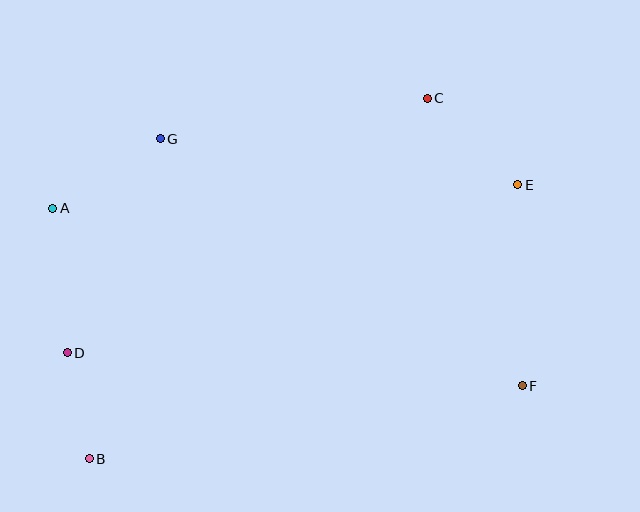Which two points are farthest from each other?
Points B and E are farthest from each other.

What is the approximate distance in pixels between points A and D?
The distance between A and D is approximately 145 pixels.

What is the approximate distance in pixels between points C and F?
The distance between C and F is approximately 303 pixels.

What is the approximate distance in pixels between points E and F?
The distance between E and F is approximately 201 pixels.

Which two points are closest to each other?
Points B and D are closest to each other.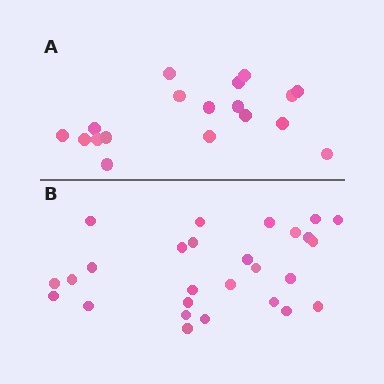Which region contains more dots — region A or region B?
Region B (the bottom region) has more dots.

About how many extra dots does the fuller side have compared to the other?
Region B has roughly 8 or so more dots than region A.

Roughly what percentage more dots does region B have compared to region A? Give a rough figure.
About 50% more.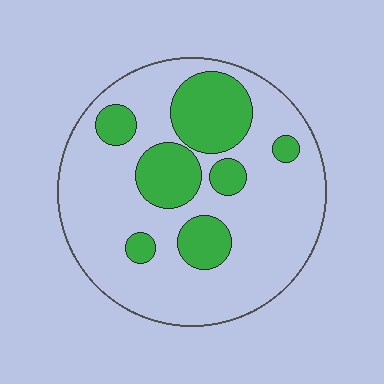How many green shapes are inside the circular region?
7.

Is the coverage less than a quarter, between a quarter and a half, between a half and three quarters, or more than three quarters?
Between a quarter and a half.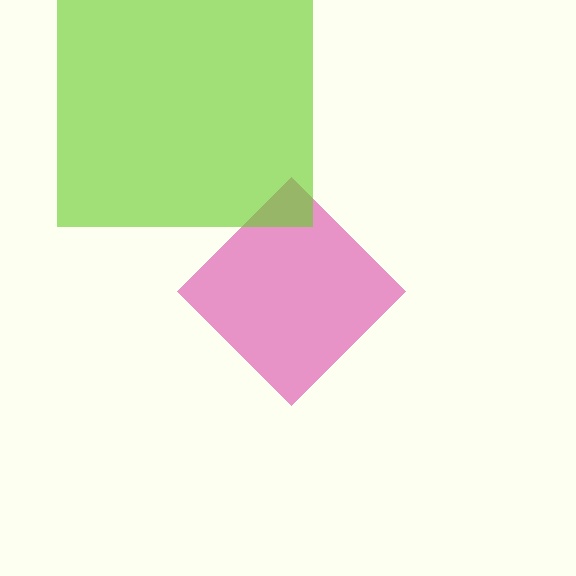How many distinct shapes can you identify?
There are 2 distinct shapes: a pink diamond, a lime square.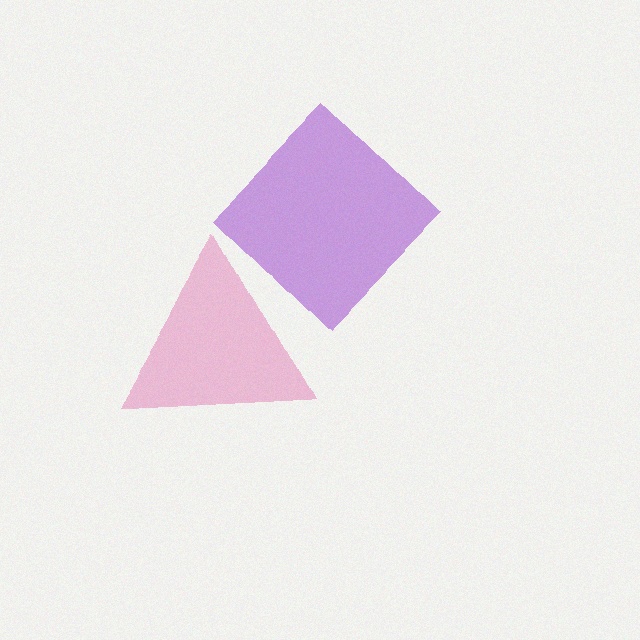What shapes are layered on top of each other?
The layered shapes are: a purple diamond, a pink triangle.